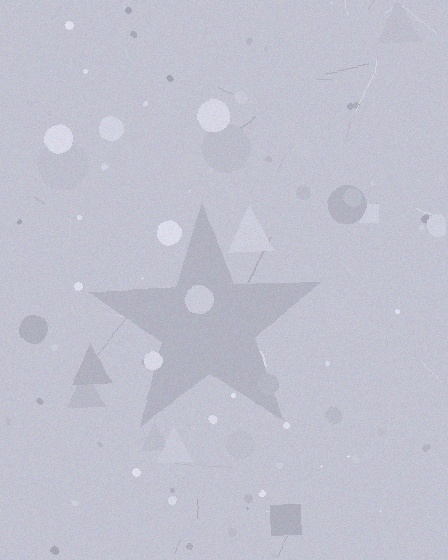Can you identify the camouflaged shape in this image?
The camouflaged shape is a star.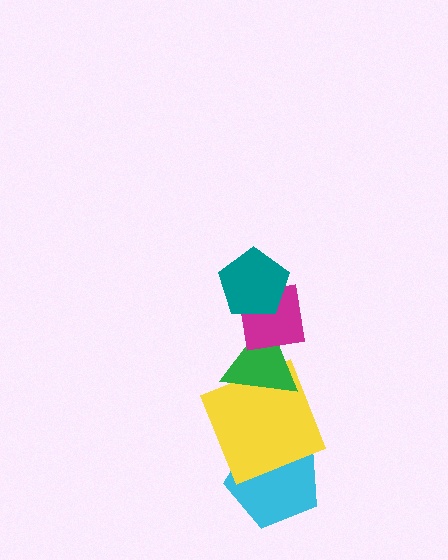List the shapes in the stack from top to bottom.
From top to bottom: the teal pentagon, the magenta square, the green triangle, the yellow square, the cyan pentagon.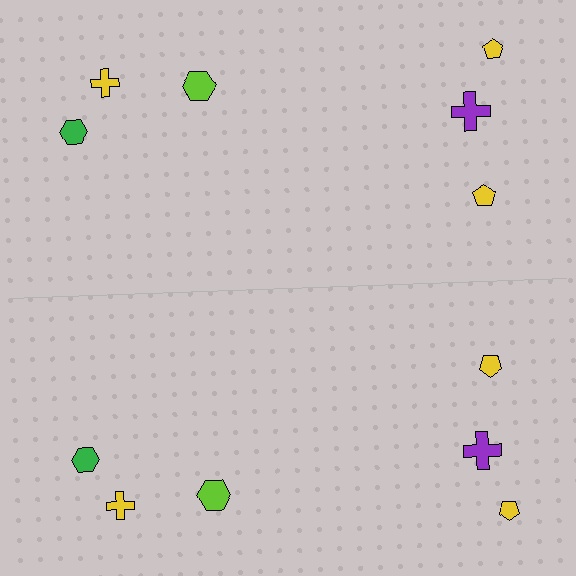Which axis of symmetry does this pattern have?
The pattern has a horizontal axis of symmetry running through the center of the image.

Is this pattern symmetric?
Yes, this pattern has bilateral (reflection) symmetry.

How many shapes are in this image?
There are 12 shapes in this image.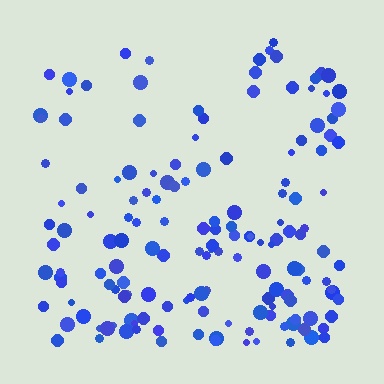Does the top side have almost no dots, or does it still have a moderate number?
Still a moderate number, just noticeably fewer than the bottom.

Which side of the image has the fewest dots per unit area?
The top.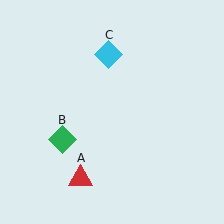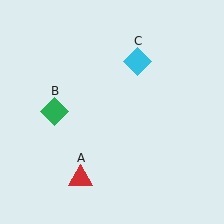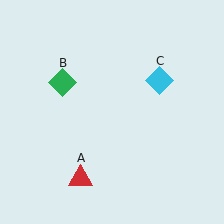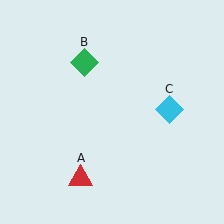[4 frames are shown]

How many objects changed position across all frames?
2 objects changed position: green diamond (object B), cyan diamond (object C).